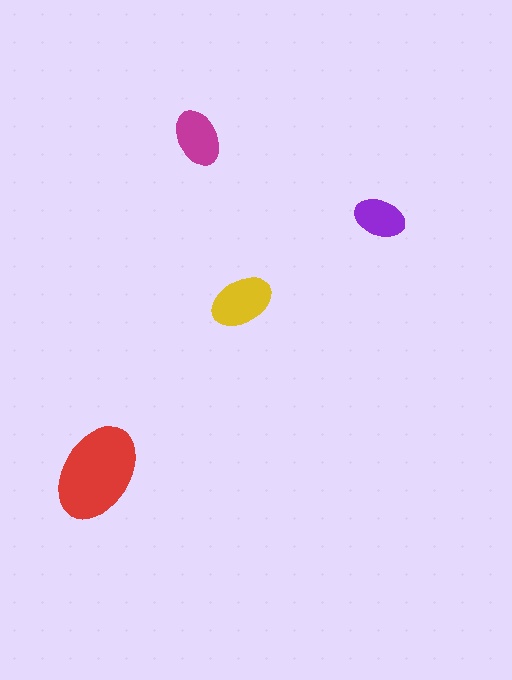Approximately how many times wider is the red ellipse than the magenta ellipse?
About 1.5 times wider.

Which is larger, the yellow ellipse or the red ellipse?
The red one.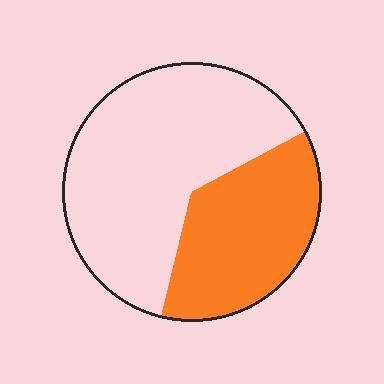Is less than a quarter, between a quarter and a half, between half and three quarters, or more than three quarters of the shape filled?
Between a quarter and a half.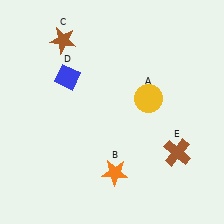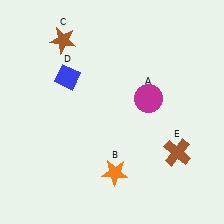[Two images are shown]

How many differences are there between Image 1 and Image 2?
There is 1 difference between the two images.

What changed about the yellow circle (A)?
In Image 1, A is yellow. In Image 2, it changed to magenta.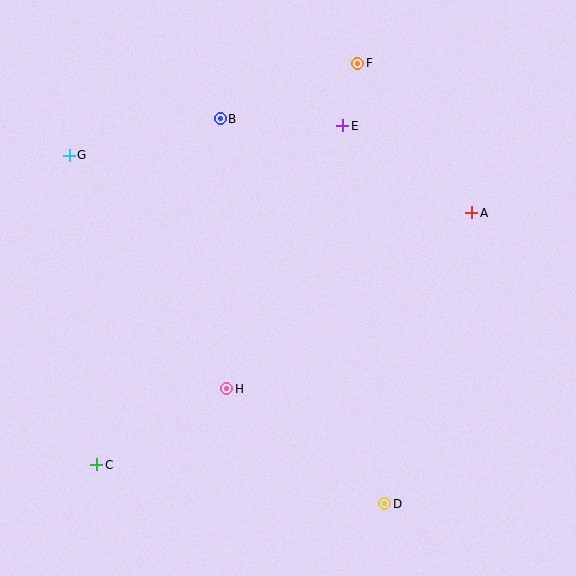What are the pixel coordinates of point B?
Point B is at (220, 119).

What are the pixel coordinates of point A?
Point A is at (472, 213).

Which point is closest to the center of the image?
Point H at (227, 389) is closest to the center.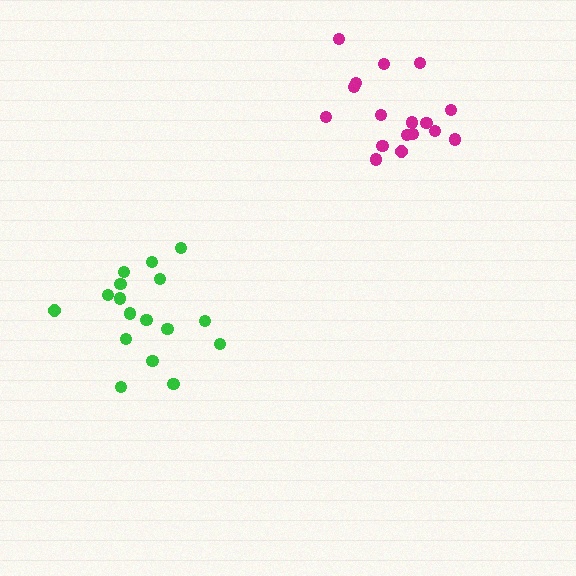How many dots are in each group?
Group 1: 17 dots, Group 2: 17 dots (34 total).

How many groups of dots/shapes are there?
There are 2 groups.